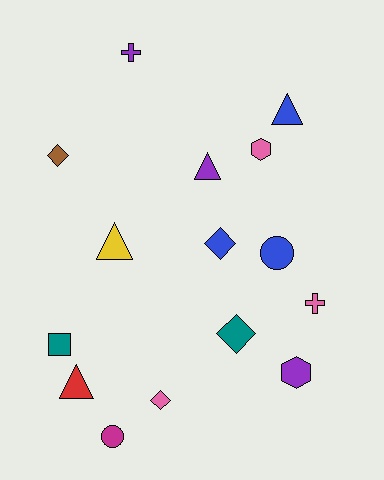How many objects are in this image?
There are 15 objects.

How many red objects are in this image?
There is 1 red object.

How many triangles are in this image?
There are 4 triangles.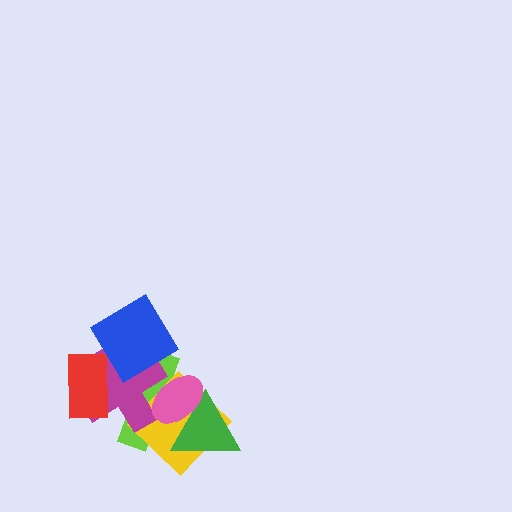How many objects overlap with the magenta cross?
5 objects overlap with the magenta cross.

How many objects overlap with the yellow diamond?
4 objects overlap with the yellow diamond.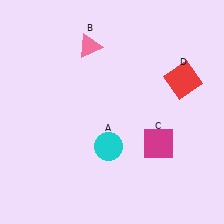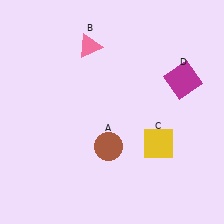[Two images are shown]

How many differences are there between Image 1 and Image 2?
There are 3 differences between the two images.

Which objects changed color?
A changed from cyan to brown. C changed from magenta to yellow. D changed from red to magenta.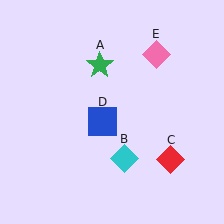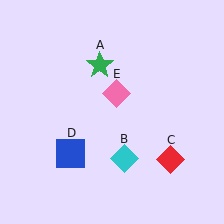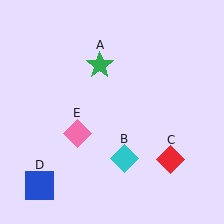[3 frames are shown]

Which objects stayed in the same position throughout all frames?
Green star (object A) and cyan diamond (object B) and red diamond (object C) remained stationary.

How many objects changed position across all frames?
2 objects changed position: blue square (object D), pink diamond (object E).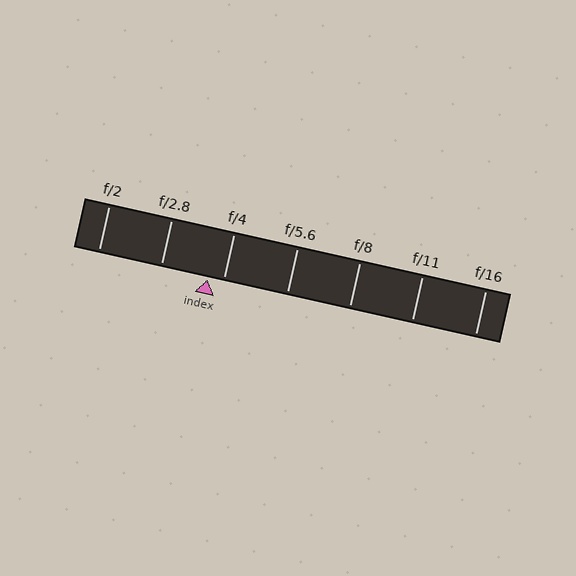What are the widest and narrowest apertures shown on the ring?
The widest aperture shown is f/2 and the narrowest is f/16.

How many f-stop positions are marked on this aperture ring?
There are 7 f-stop positions marked.